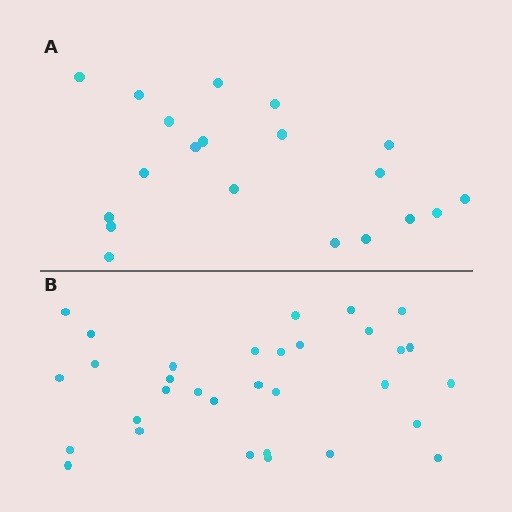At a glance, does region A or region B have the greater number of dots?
Region B (the bottom region) has more dots.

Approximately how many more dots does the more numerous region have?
Region B has roughly 12 or so more dots than region A.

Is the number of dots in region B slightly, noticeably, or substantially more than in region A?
Region B has substantially more. The ratio is roughly 1.6 to 1.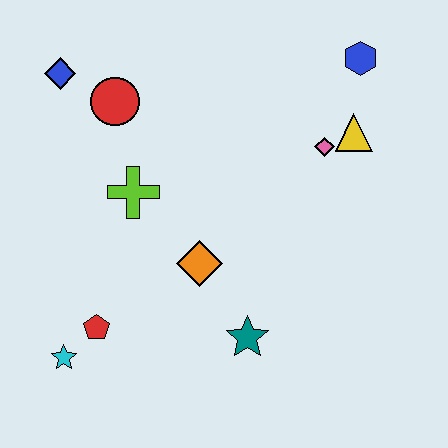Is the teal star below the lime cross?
Yes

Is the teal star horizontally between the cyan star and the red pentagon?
No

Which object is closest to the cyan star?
The red pentagon is closest to the cyan star.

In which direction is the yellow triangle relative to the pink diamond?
The yellow triangle is to the right of the pink diamond.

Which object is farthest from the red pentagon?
The blue hexagon is farthest from the red pentagon.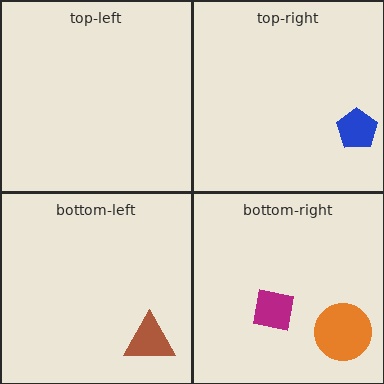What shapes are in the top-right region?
The blue pentagon.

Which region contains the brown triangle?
The bottom-left region.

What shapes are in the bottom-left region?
The brown triangle.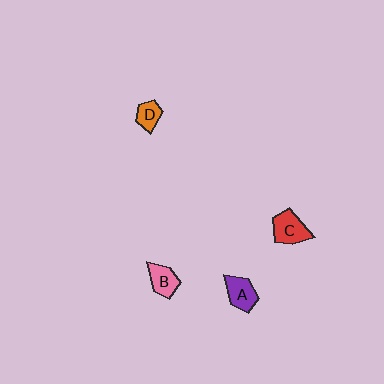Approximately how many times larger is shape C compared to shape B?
Approximately 1.3 times.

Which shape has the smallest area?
Shape D (orange).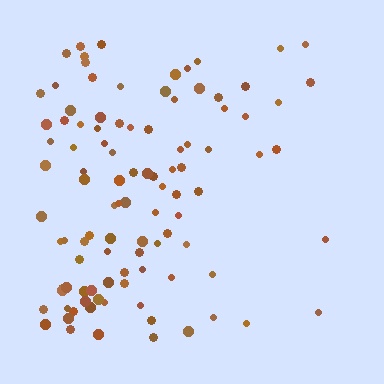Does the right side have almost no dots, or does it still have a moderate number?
Still a moderate number, just noticeably fewer than the left.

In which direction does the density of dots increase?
From right to left, with the left side densest.